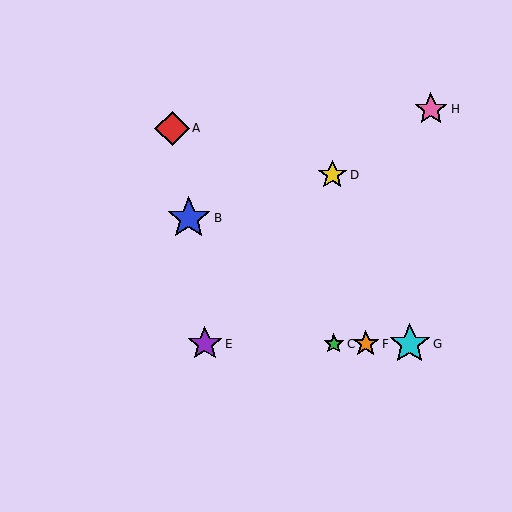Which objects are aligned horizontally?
Objects C, E, F, G are aligned horizontally.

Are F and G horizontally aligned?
Yes, both are at y≈344.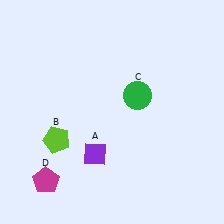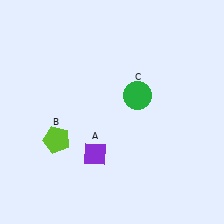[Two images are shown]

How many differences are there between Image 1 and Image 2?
There is 1 difference between the two images.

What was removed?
The magenta pentagon (D) was removed in Image 2.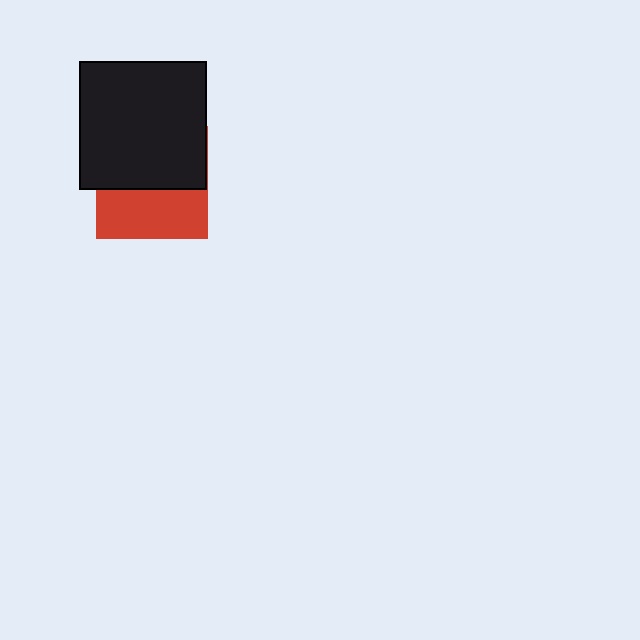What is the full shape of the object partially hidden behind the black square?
The partially hidden object is a red square.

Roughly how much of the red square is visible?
A small part of it is visible (roughly 44%).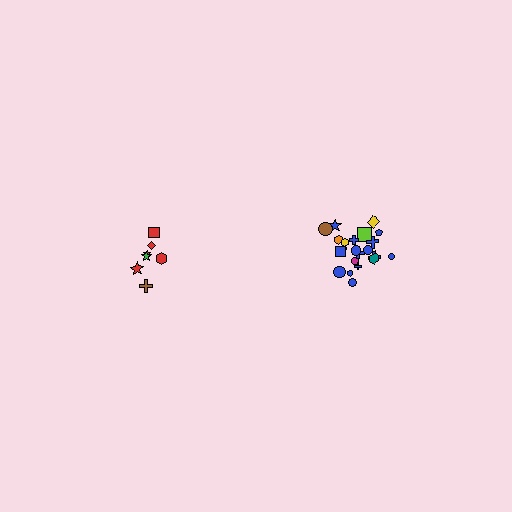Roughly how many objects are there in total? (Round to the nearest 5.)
Roughly 30 objects in total.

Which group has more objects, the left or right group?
The right group.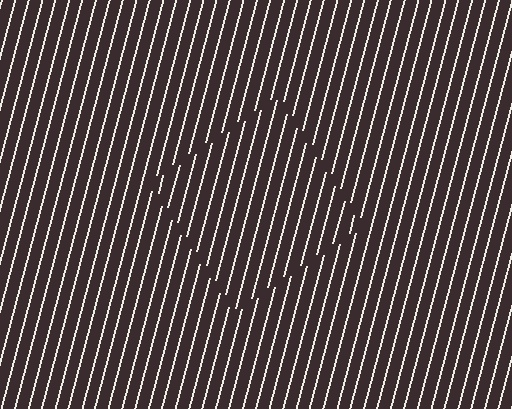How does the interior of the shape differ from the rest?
The interior of the shape contains the same grating, shifted by half a period — the contour is defined by the phase discontinuity where line-ends from the inner and outer gratings abut.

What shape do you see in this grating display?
An illusory square. The interior of the shape contains the same grating, shifted by half a period — the contour is defined by the phase discontinuity where line-ends from the inner and outer gratings abut.